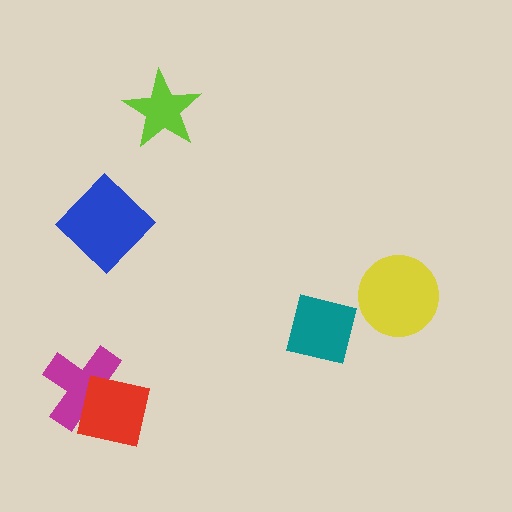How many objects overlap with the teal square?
0 objects overlap with the teal square.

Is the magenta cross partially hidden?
Yes, it is partially covered by another shape.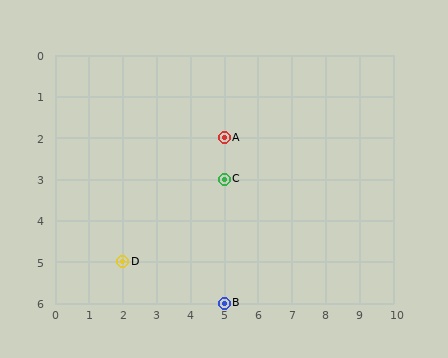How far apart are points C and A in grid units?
Points C and A are 1 row apart.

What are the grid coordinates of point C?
Point C is at grid coordinates (5, 3).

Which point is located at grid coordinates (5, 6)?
Point B is at (5, 6).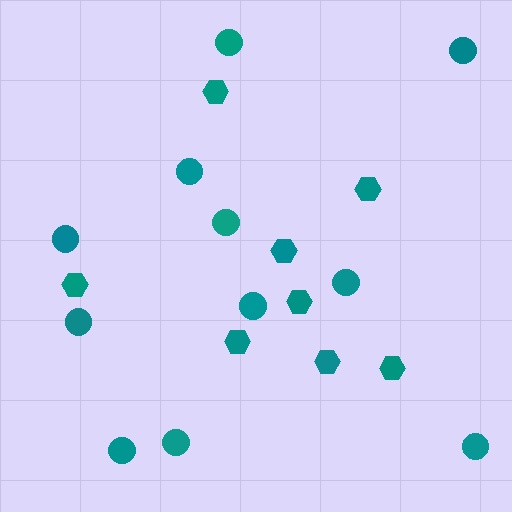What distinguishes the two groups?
There are 2 groups: one group of hexagons (8) and one group of circles (11).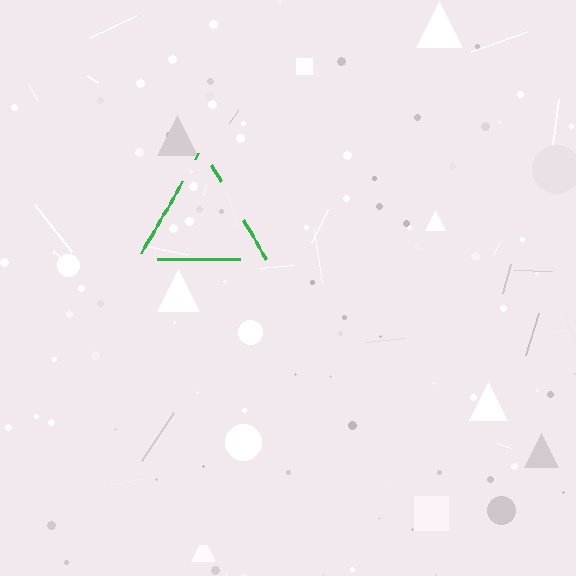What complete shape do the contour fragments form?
The contour fragments form a triangle.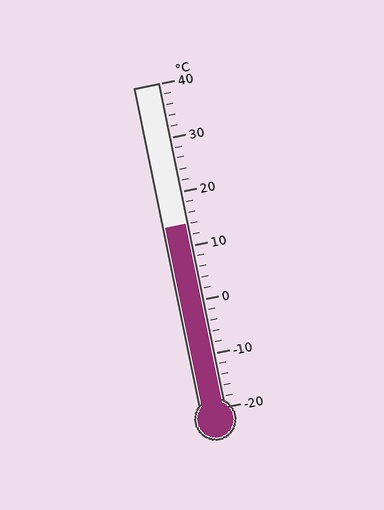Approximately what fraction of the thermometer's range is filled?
The thermometer is filled to approximately 55% of its range.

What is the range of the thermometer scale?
The thermometer scale ranges from -20°C to 40°C.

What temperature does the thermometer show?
The thermometer shows approximately 14°C.